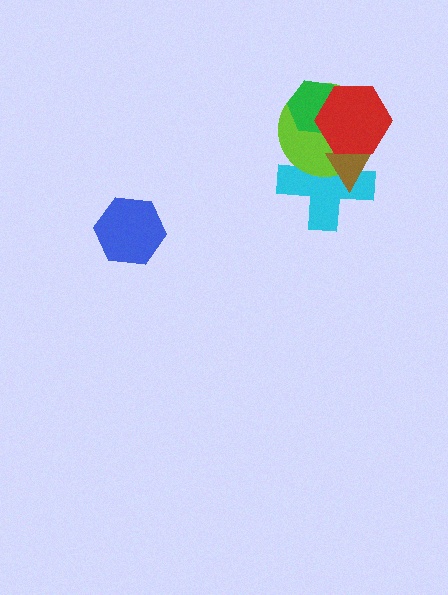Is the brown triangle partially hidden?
Yes, it is partially covered by another shape.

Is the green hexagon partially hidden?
Yes, it is partially covered by another shape.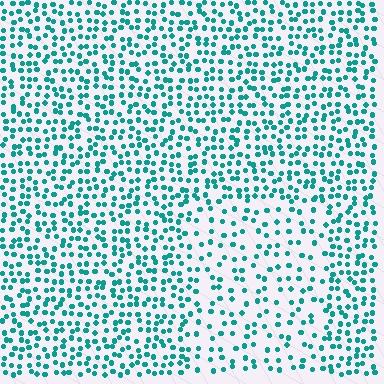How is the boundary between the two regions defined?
The boundary is defined by a change in element density (approximately 1.8x ratio). All elements are the same color, size, and shape.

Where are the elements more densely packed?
The elements are more densely packed outside the rectangle boundary.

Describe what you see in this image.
The image contains small teal elements arranged at two different densities. A rectangle-shaped region is visible where the elements are less densely packed than the surrounding area.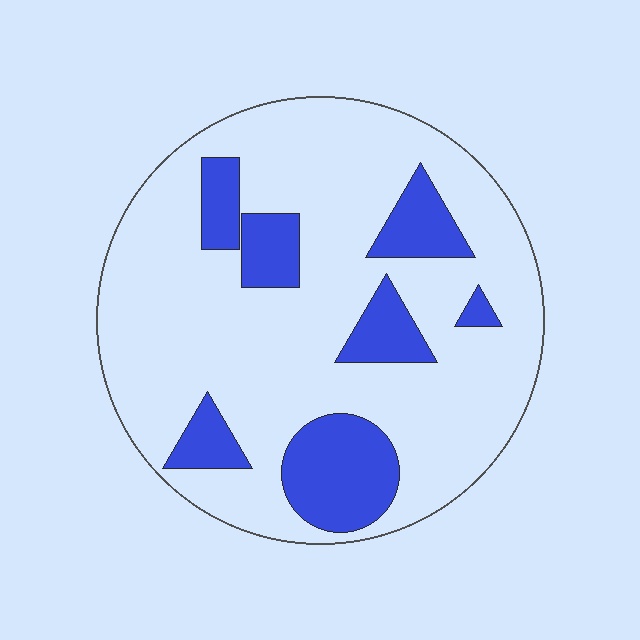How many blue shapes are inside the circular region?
7.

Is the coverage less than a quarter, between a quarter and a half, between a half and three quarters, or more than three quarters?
Less than a quarter.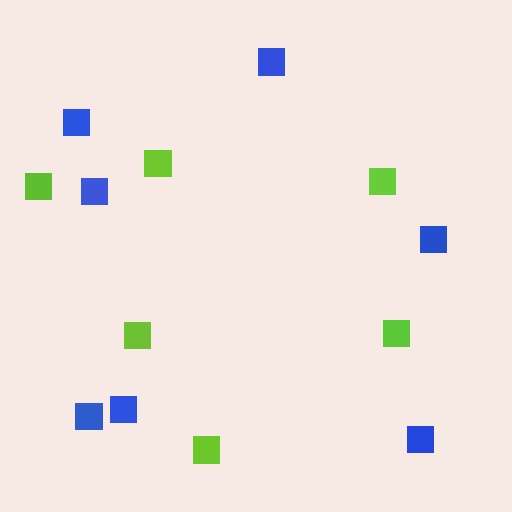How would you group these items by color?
There are 2 groups: one group of blue squares (7) and one group of lime squares (6).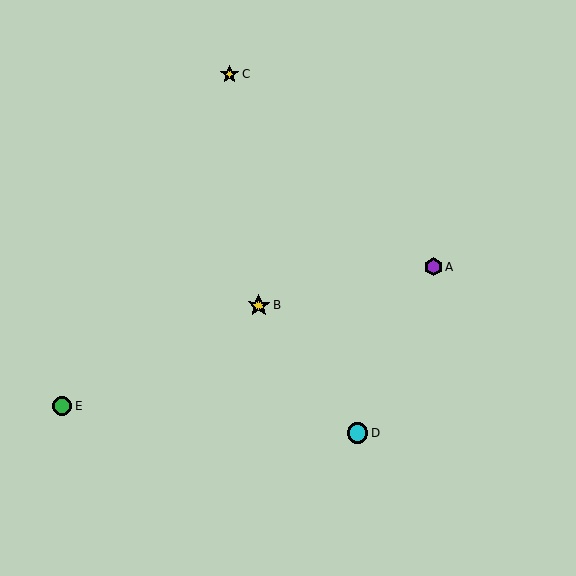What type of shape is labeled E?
Shape E is a green circle.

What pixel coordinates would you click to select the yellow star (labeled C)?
Click at (229, 74) to select the yellow star C.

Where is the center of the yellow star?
The center of the yellow star is at (229, 74).